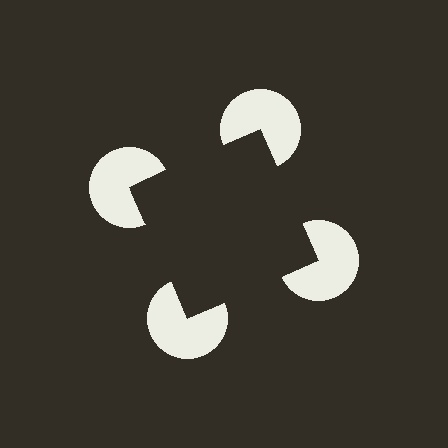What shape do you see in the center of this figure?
An illusory square — its edges are inferred from the aligned wedge cuts in the pac-man discs, not physically drawn.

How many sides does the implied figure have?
4 sides.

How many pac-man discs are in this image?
There are 4 — one at each vertex of the illusory square.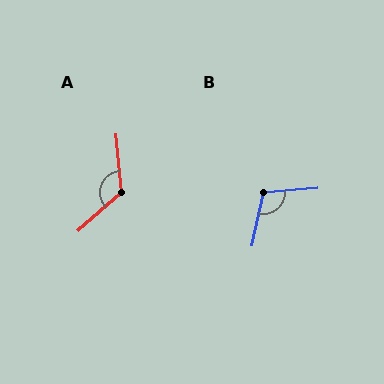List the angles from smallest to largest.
B (107°), A (126°).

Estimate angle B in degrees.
Approximately 107 degrees.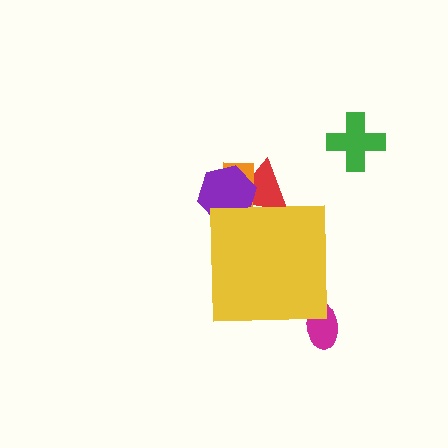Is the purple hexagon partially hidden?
Yes, the purple hexagon is partially hidden behind the yellow square.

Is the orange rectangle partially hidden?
Yes, the orange rectangle is partially hidden behind the yellow square.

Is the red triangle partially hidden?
Yes, the red triangle is partially hidden behind the yellow square.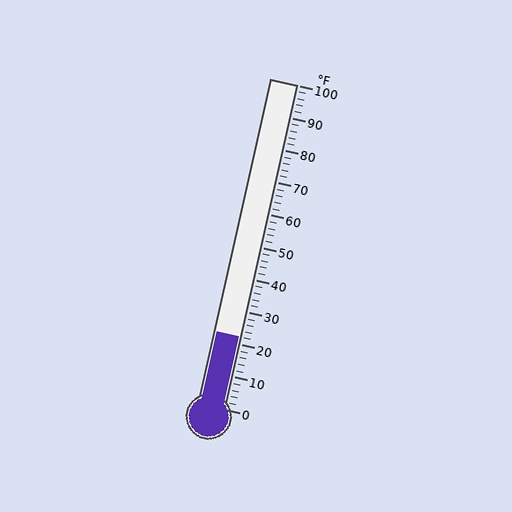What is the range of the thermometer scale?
The thermometer scale ranges from 0°F to 100°F.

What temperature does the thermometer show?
The thermometer shows approximately 22°F.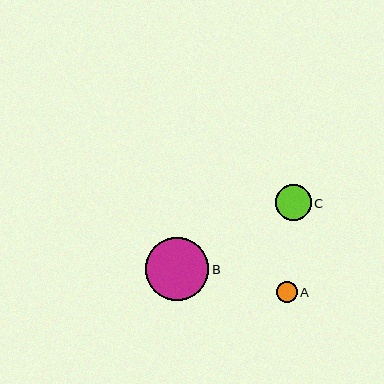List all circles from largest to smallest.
From largest to smallest: B, C, A.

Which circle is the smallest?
Circle A is the smallest with a size of approximately 21 pixels.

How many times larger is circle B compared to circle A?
Circle B is approximately 3.1 times the size of circle A.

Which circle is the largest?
Circle B is the largest with a size of approximately 63 pixels.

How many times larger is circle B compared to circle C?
Circle B is approximately 1.8 times the size of circle C.